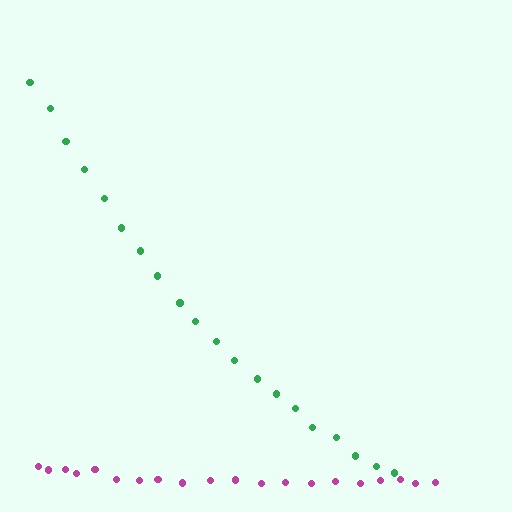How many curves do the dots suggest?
There are 2 distinct paths.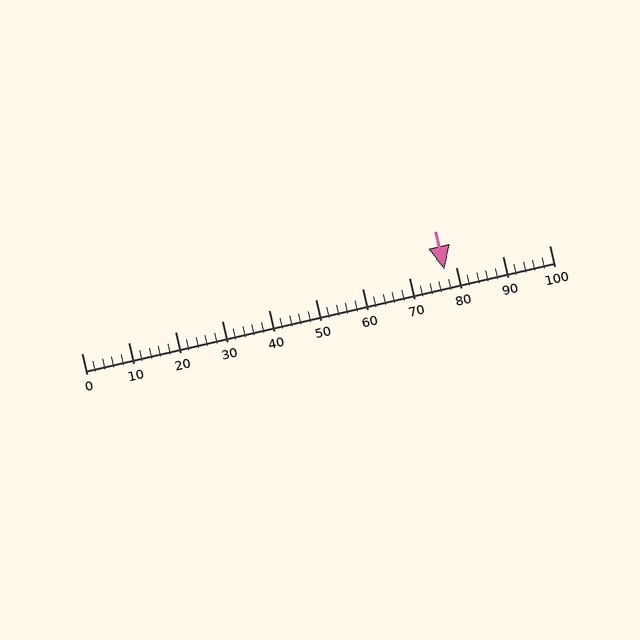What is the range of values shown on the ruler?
The ruler shows values from 0 to 100.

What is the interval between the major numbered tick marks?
The major tick marks are spaced 10 units apart.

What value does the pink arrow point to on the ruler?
The pink arrow points to approximately 78.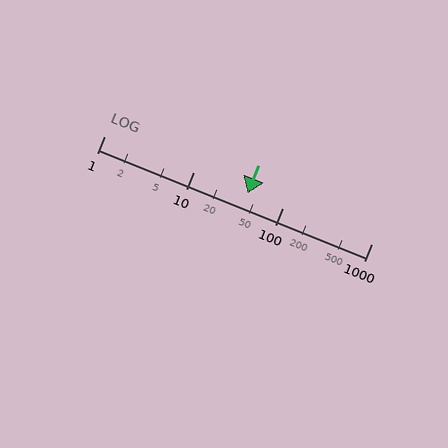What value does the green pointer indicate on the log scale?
The pointer indicates approximately 41.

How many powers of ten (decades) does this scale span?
The scale spans 3 decades, from 1 to 1000.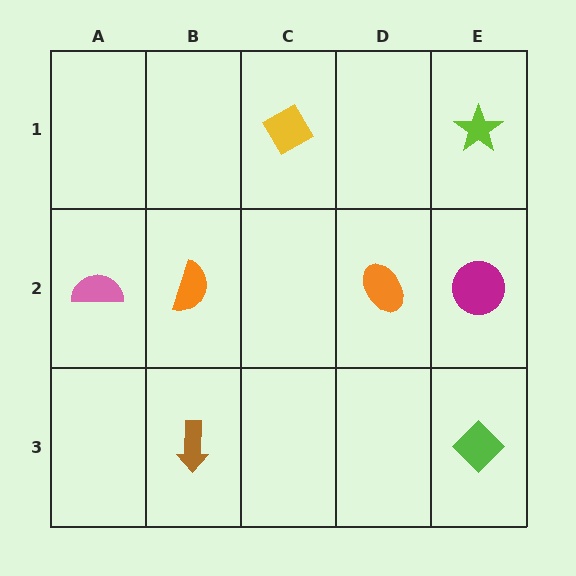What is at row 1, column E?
A lime star.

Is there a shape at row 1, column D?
No, that cell is empty.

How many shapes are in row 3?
2 shapes.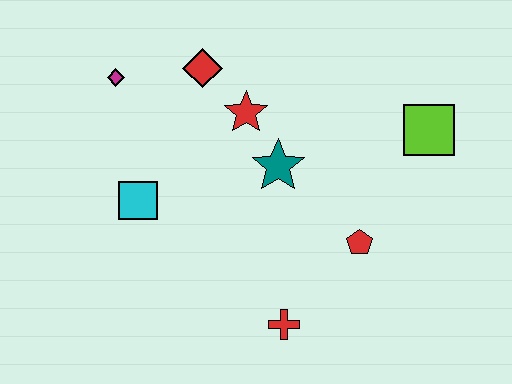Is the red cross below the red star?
Yes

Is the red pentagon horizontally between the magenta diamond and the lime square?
Yes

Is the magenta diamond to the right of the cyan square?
No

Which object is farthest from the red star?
The red cross is farthest from the red star.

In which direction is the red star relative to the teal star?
The red star is above the teal star.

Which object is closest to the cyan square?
The magenta diamond is closest to the cyan square.